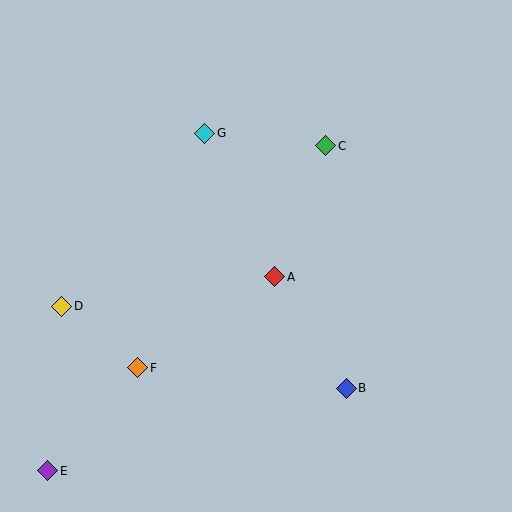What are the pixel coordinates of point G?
Point G is at (205, 133).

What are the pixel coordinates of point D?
Point D is at (62, 306).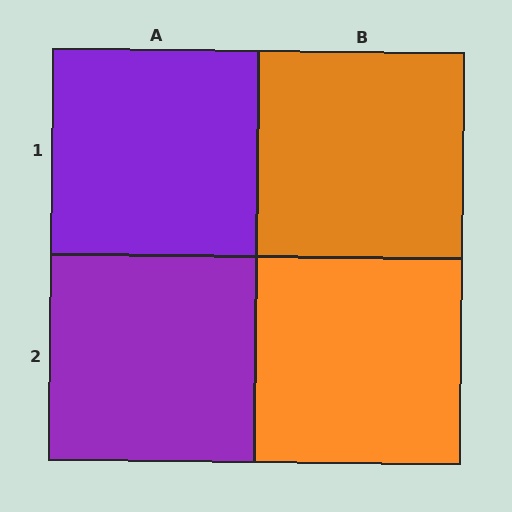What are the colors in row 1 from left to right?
Purple, orange.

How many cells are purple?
2 cells are purple.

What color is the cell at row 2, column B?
Orange.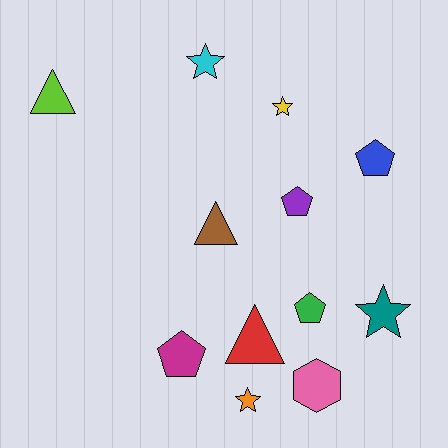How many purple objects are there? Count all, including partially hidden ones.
There is 1 purple object.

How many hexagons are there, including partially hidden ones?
There is 1 hexagon.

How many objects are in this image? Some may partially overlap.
There are 12 objects.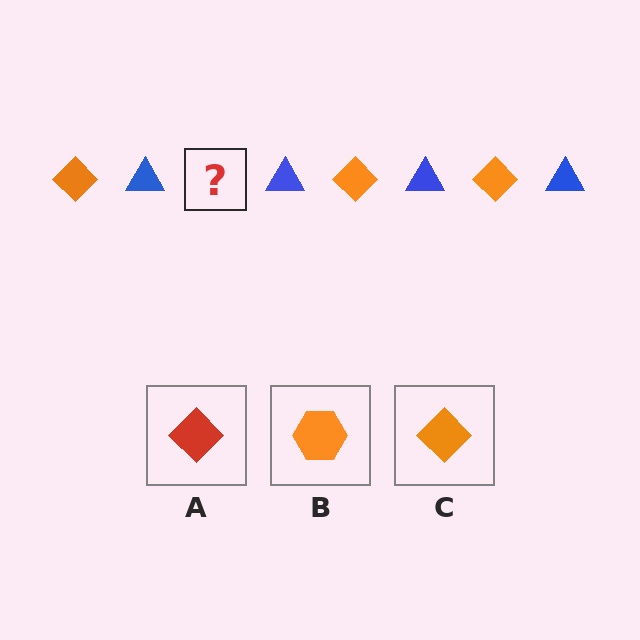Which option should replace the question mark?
Option C.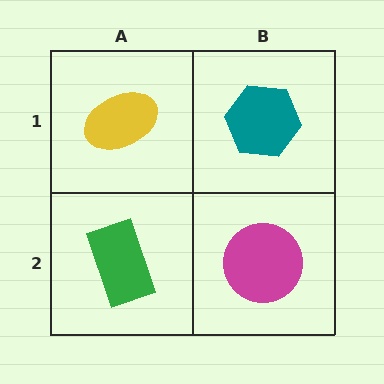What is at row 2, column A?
A green rectangle.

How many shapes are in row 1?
2 shapes.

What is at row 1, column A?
A yellow ellipse.